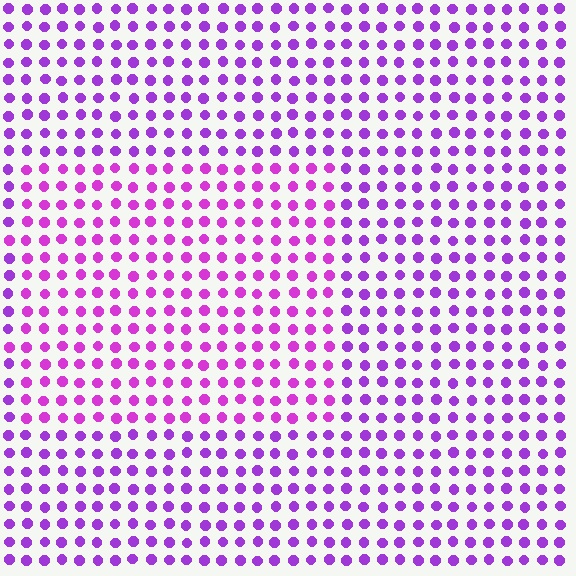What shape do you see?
I see a rectangle.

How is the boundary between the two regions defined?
The boundary is defined purely by a slight shift in hue (about 21 degrees). Spacing, size, and orientation are identical on both sides.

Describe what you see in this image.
The image is filled with small purple elements in a uniform arrangement. A rectangle-shaped region is visible where the elements are tinted to a slightly different hue, forming a subtle color boundary.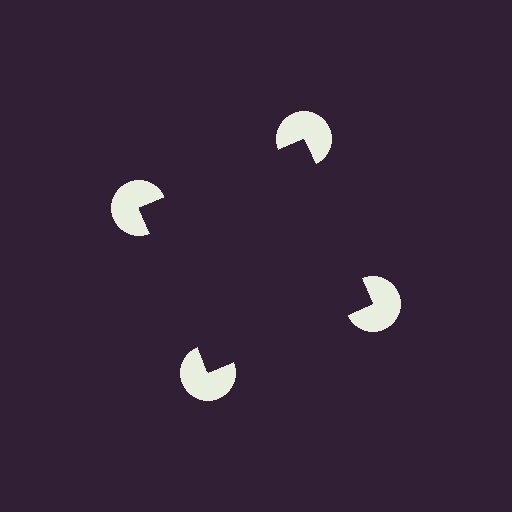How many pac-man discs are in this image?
There are 4 — one at each vertex of the illusory square.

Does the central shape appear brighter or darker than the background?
It typically appears slightly darker than the background, even though no actual brightness change is drawn.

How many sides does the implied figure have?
4 sides.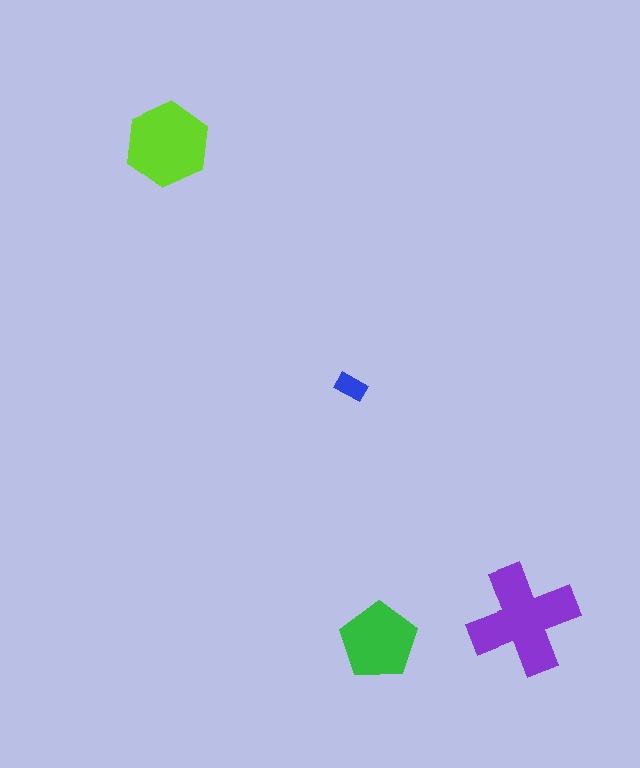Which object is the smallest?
The blue rectangle.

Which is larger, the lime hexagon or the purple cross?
The purple cross.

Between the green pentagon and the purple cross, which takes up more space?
The purple cross.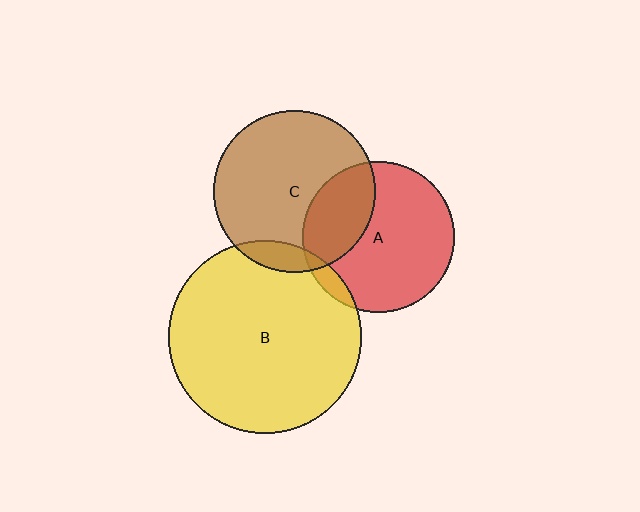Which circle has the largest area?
Circle B (yellow).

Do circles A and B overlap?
Yes.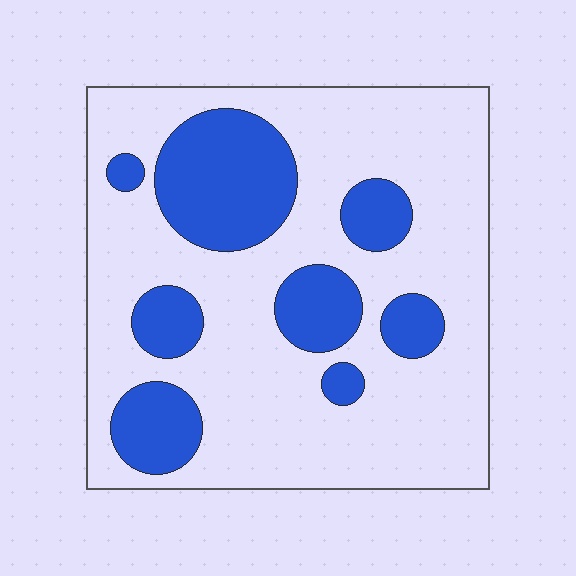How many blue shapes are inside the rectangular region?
8.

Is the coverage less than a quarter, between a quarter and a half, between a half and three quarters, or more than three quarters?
Between a quarter and a half.